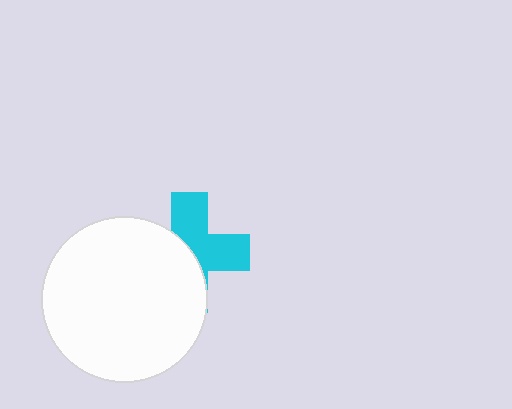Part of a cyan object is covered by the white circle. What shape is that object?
It is a cross.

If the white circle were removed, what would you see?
You would see the complete cyan cross.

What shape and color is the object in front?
The object in front is a white circle.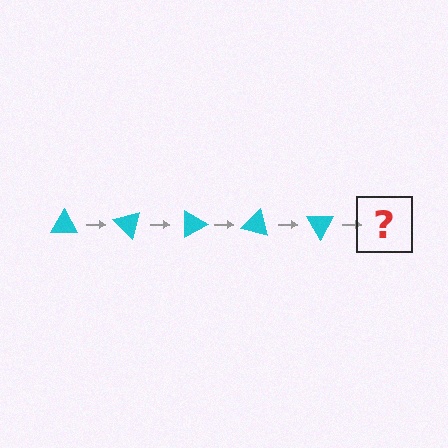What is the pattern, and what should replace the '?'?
The pattern is that the triangle rotates 45 degrees each step. The '?' should be a cyan triangle rotated 225 degrees.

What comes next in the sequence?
The next element should be a cyan triangle rotated 225 degrees.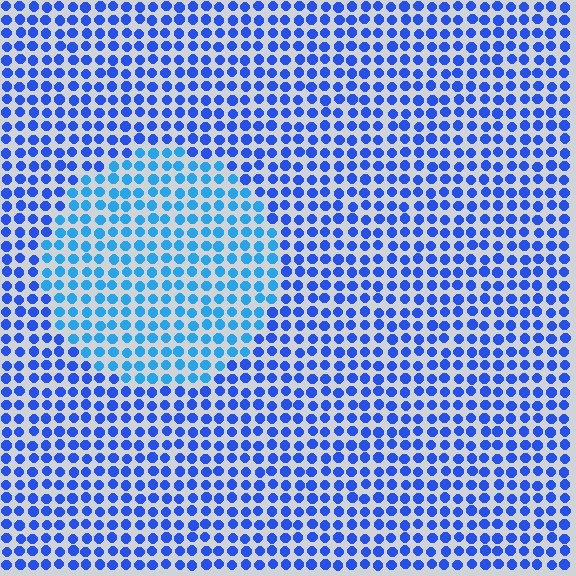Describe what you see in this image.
The image is filled with small blue elements in a uniform arrangement. A circle-shaped region is visible where the elements are tinted to a slightly different hue, forming a subtle color boundary.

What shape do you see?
I see a circle.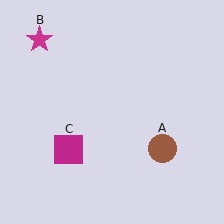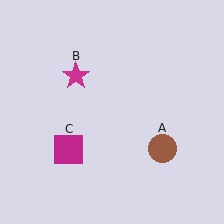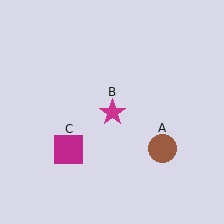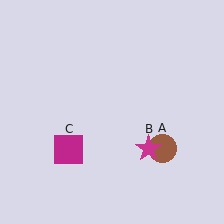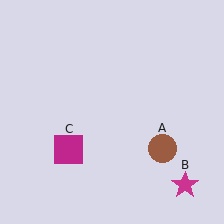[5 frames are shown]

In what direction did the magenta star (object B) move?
The magenta star (object B) moved down and to the right.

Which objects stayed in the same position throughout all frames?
Brown circle (object A) and magenta square (object C) remained stationary.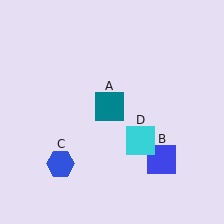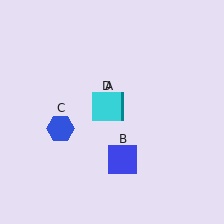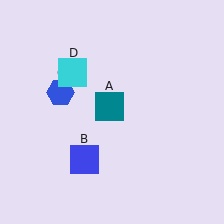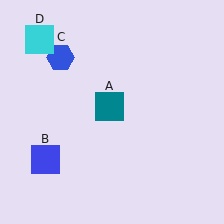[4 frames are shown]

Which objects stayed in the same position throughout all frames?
Teal square (object A) remained stationary.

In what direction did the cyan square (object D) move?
The cyan square (object D) moved up and to the left.